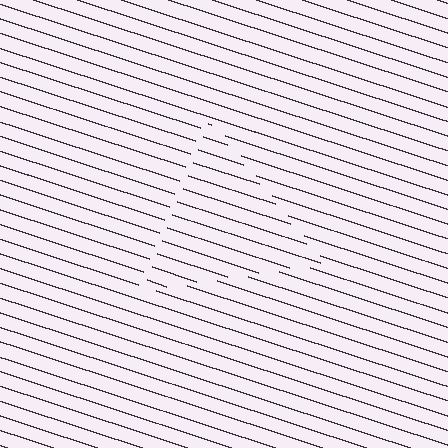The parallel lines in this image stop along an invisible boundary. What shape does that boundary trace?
An illusory triangle. The interior of the shape contains the same grating, shifted by half a period — the contour is defined by the phase discontinuity where line-ends from the inner and outer gratings abut.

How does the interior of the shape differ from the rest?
The interior of the shape contains the same grating, shifted by half a period — the contour is defined by the phase discontinuity where line-ends from the inner and outer gratings abut.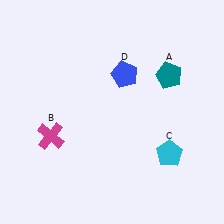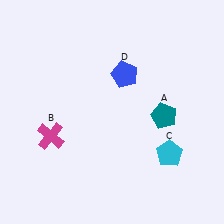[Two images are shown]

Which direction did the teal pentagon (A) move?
The teal pentagon (A) moved down.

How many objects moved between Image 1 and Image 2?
1 object moved between the two images.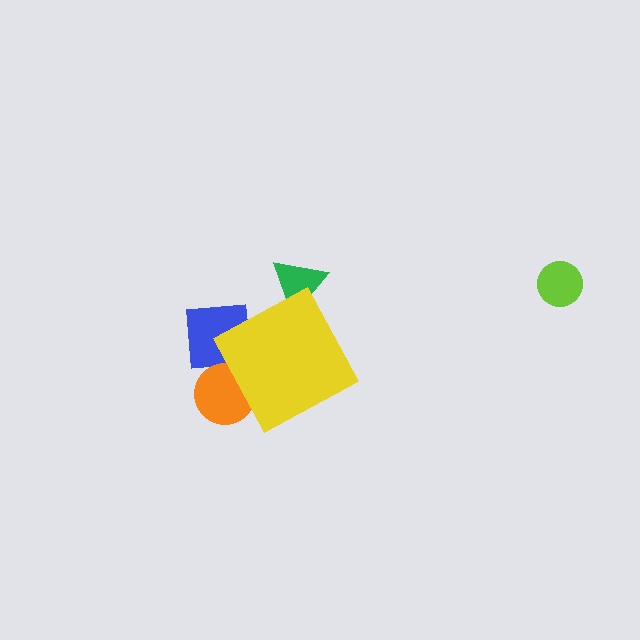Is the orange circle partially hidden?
Yes, the orange circle is partially hidden behind the yellow diamond.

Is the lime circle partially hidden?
No, the lime circle is fully visible.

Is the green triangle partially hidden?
Yes, the green triangle is partially hidden behind the yellow diamond.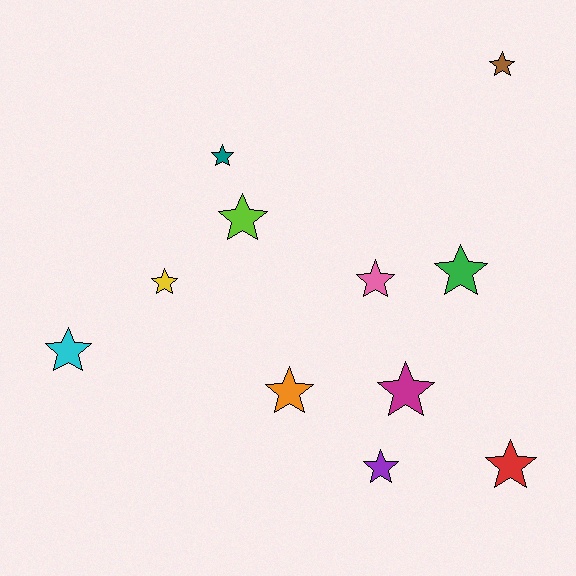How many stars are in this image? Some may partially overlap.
There are 11 stars.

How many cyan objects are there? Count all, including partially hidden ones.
There is 1 cyan object.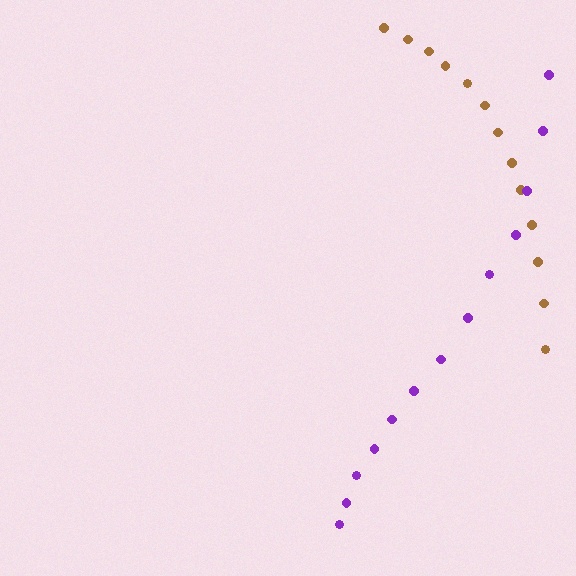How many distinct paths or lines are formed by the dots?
There are 2 distinct paths.